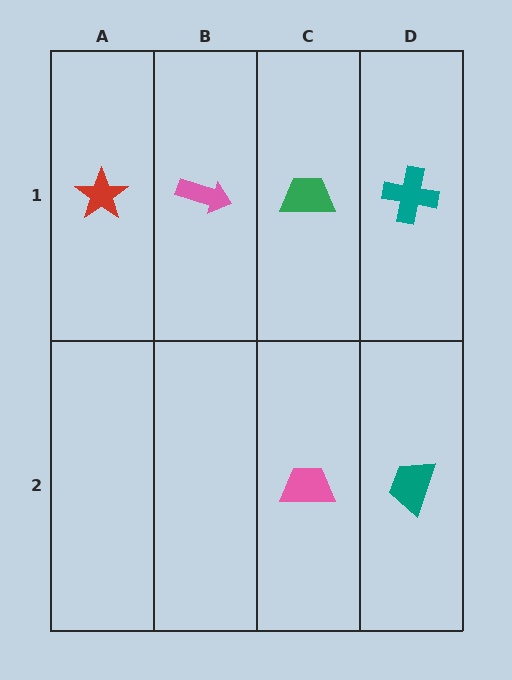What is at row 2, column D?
A teal trapezoid.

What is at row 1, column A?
A red star.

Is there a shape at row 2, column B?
No, that cell is empty.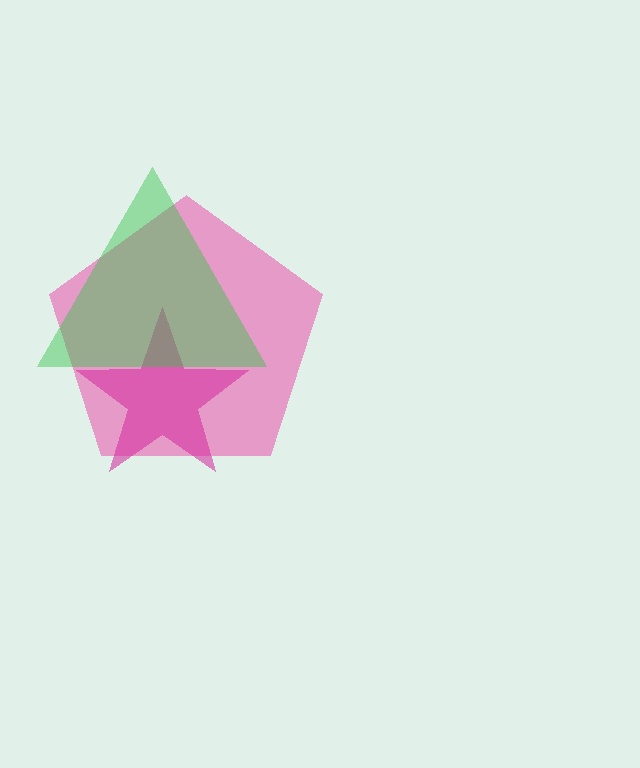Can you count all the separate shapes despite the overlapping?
Yes, there are 3 separate shapes.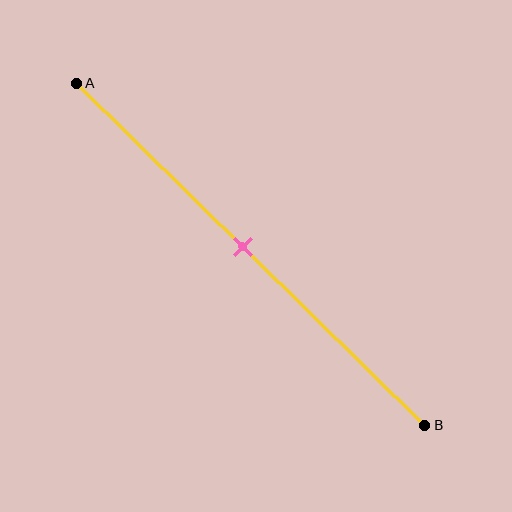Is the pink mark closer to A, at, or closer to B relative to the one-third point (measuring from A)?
The pink mark is closer to point B than the one-third point of segment AB.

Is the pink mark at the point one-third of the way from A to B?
No, the mark is at about 50% from A, not at the 33% one-third point.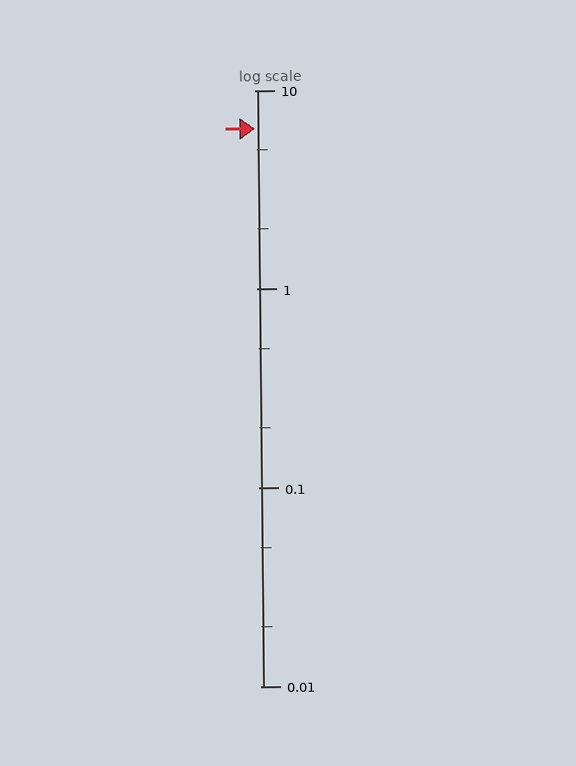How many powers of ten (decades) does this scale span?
The scale spans 3 decades, from 0.01 to 10.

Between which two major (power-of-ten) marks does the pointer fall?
The pointer is between 1 and 10.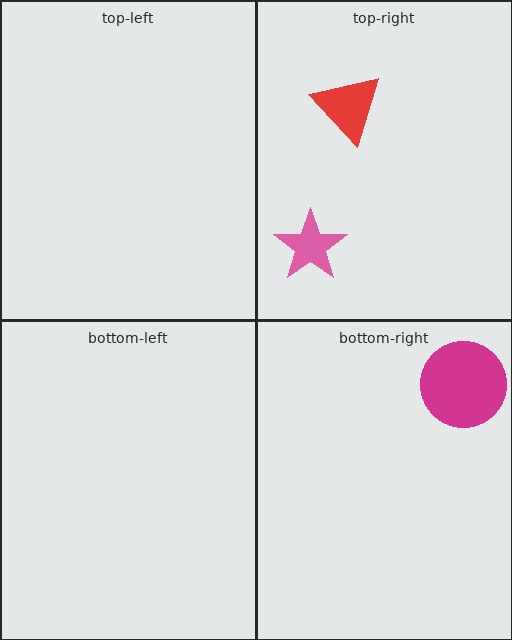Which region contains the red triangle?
The top-right region.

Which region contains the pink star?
The top-right region.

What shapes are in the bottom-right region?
The magenta circle.